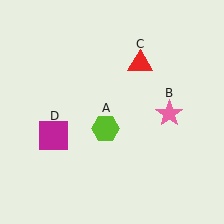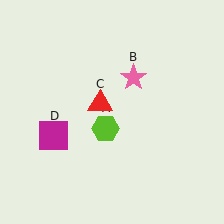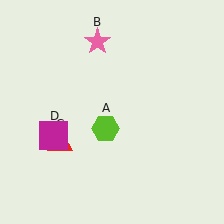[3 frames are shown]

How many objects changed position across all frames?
2 objects changed position: pink star (object B), red triangle (object C).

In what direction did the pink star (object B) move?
The pink star (object B) moved up and to the left.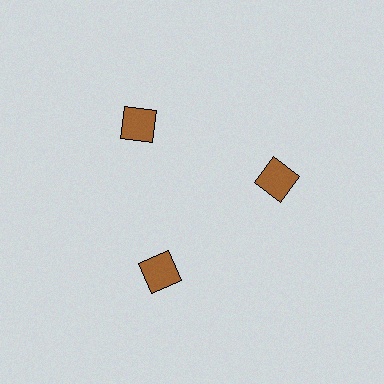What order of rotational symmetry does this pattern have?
This pattern has 3-fold rotational symmetry.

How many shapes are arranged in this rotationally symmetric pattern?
There are 3 shapes, arranged in 3 groups of 1.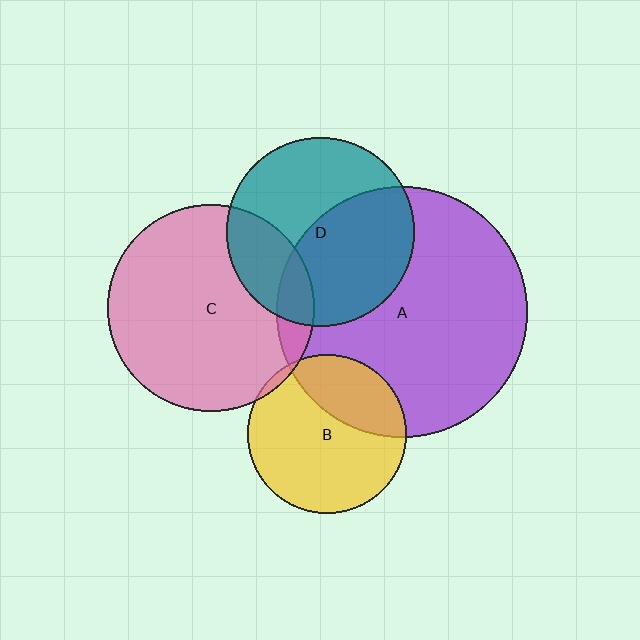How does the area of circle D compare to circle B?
Approximately 1.4 times.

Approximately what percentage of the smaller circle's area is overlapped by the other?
Approximately 5%.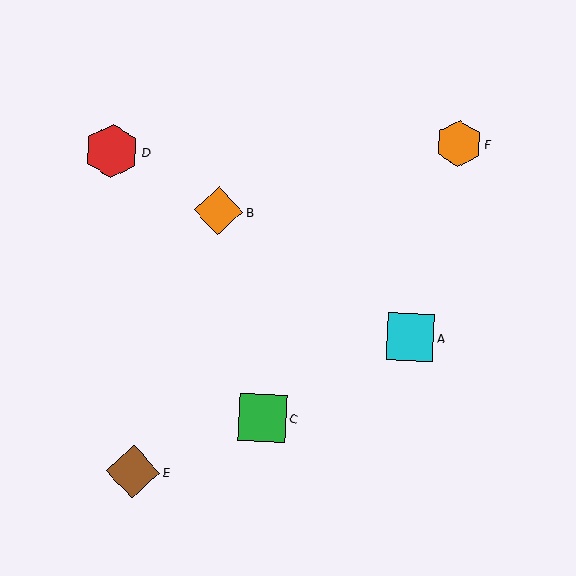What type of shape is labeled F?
Shape F is an orange hexagon.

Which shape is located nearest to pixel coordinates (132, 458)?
The brown diamond (labeled E) at (133, 472) is nearest to that location.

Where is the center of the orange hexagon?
The center of the orange hexagon is at (459, 144).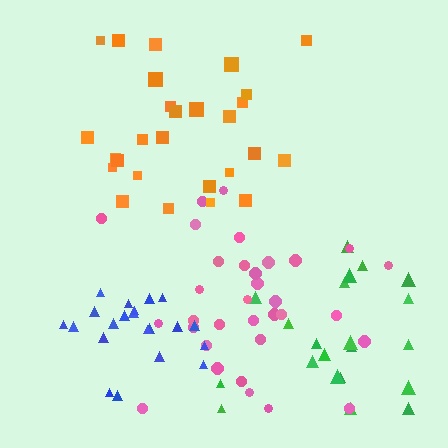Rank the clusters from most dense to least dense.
pink, blue, green, orange.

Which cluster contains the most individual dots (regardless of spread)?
Pink (34).